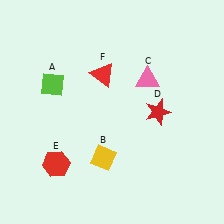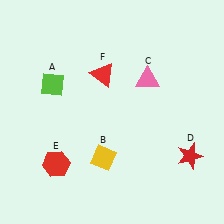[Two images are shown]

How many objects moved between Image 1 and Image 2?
1 object moved between the two images.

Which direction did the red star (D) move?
The red star (D) moved down.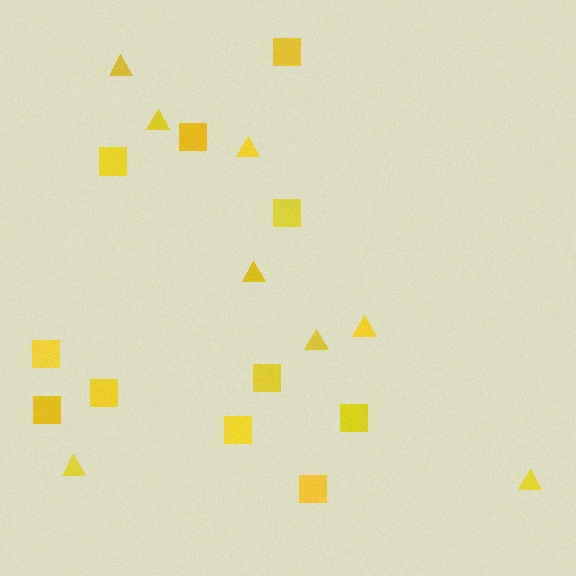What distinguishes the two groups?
There are 2 groups: one group of triangles (8) and one group of squares (11).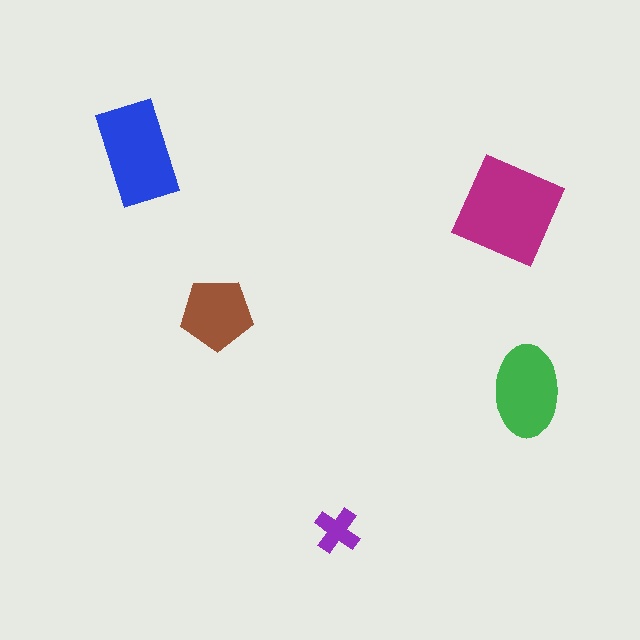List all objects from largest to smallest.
The magenta square, the blue rectangle, the green ellipse, the brown pentagon, the purple cross.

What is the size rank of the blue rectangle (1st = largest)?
2nd.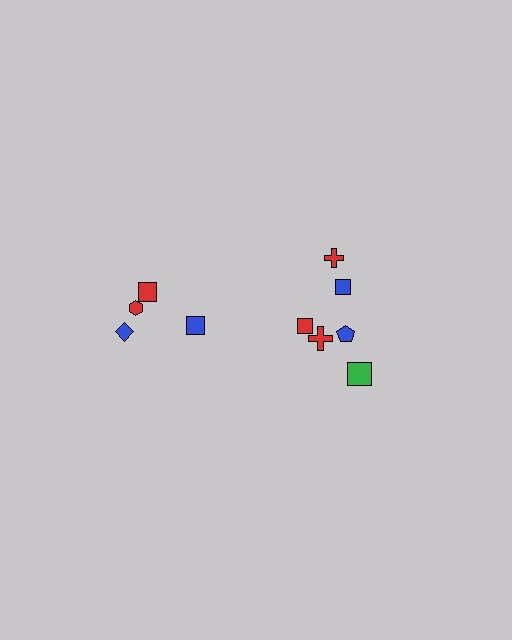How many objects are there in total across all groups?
There are 10 objects.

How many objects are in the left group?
There are 4 objects.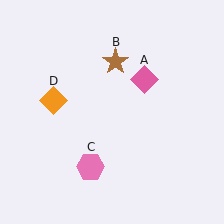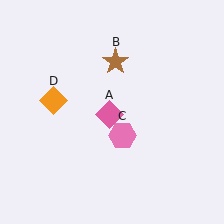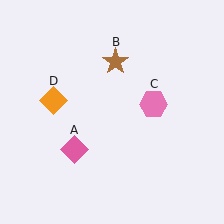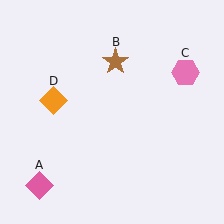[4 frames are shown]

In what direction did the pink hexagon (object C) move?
The pink hexagon (object C) moved up and to the right.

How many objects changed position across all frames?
2 objects changed position: pink diamond (object A), pink hexagon (object C).